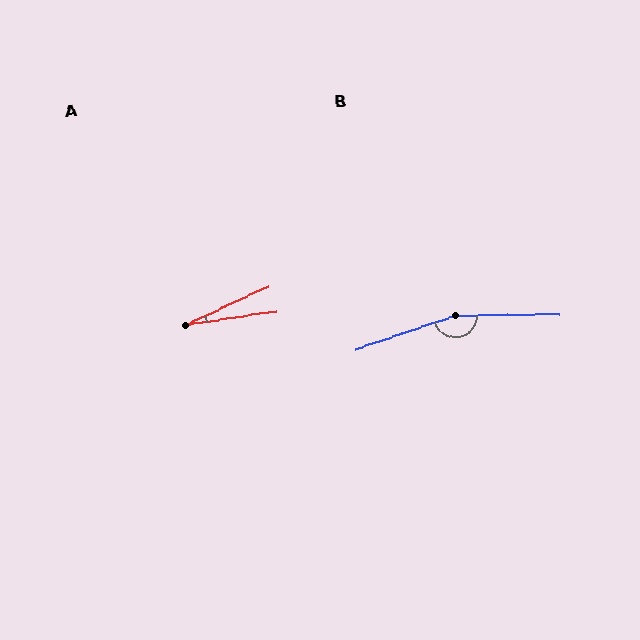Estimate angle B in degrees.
Approximately 162 degrees.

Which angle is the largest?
B, at approximately 162 degrees.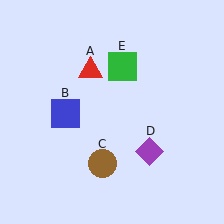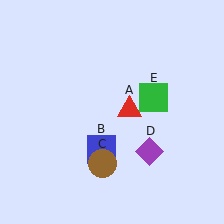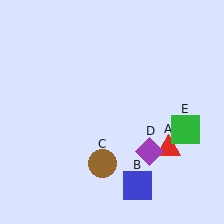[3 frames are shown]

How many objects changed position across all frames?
3 objects changed position: red triangle (object A), blue square (object B), green square (object E).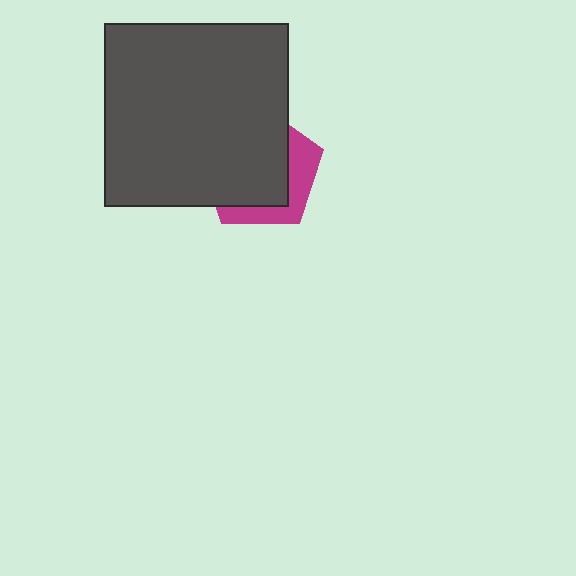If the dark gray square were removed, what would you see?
You would see the complete magenta pentagon.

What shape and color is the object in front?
The object in front is a dark gray square.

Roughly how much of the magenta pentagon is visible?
A small part of it is visible (roughly 31%).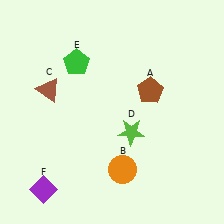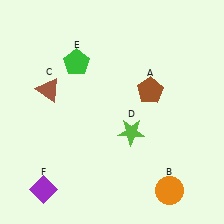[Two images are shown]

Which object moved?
The orange circle (B) moved right.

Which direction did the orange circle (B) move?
The orange circle (B) moved right.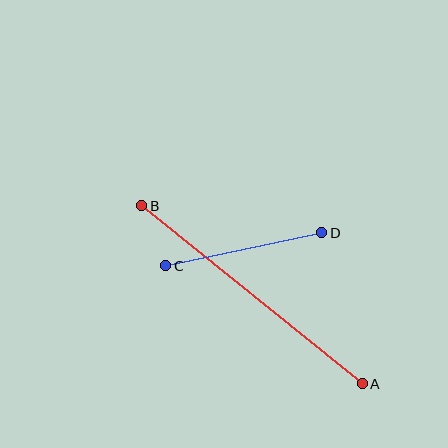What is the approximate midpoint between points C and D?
The midpoint is at approximately (244, 249) pixels.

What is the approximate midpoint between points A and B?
The midpoint is at approximately (252, 295) pixels.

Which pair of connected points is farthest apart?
Points A and B are farthest apart.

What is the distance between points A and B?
The distance is approximately 283 pixels.